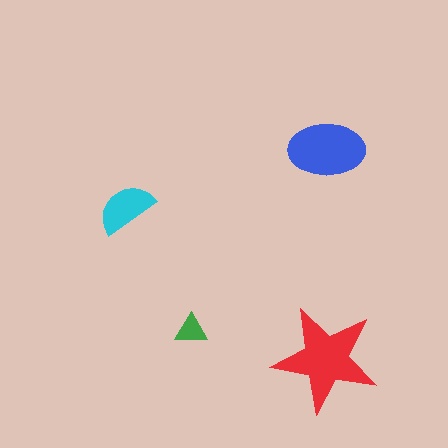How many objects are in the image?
There are 4 objects in the image.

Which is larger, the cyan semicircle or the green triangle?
The cyan semicircle.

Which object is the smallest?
The green triangle.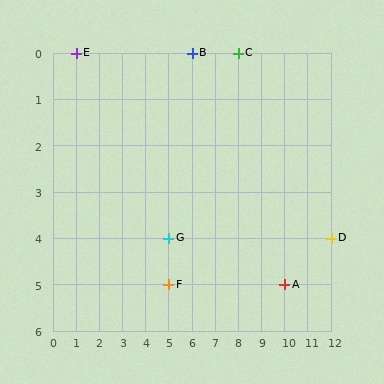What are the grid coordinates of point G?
Point G is at grid coordinates (5, 4).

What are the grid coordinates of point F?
Point F is at grid coordinates (5, 5).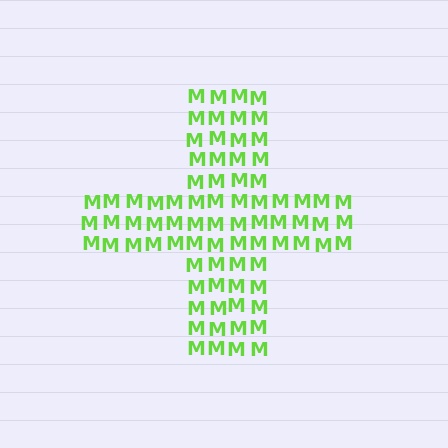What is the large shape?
The large shape is a cross.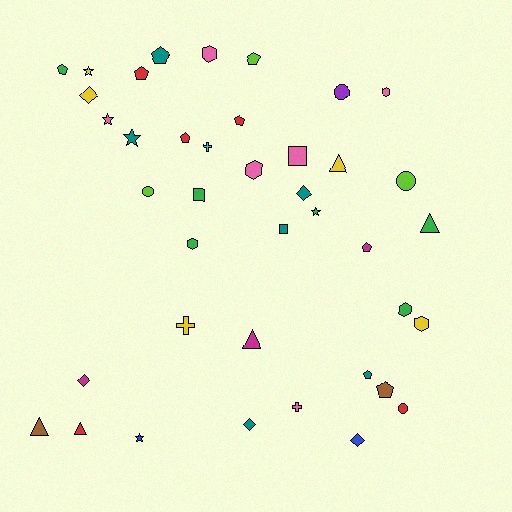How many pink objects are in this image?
There are 6 pink objects.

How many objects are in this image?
There are 40 objects.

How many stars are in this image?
There are 5 stars.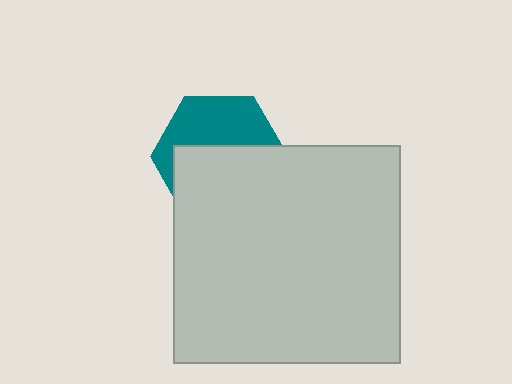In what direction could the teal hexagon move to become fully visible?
The teal hexagon could move up. That would shift it out from behind the light gray rectangle entirely.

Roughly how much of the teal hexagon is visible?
A small part of it is visible (roughly 44%).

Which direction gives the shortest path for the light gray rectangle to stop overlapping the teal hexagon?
Moving down gives the shortest separation.